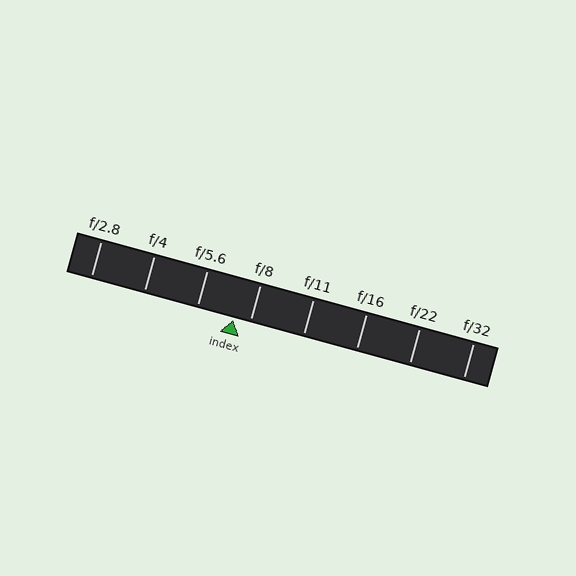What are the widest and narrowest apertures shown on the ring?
The widest aperture shown is f/2.8 and the narrowest is f/32.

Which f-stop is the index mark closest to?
The index mark is closest to f/8.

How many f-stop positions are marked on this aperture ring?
There are 8 f-stop positions marked.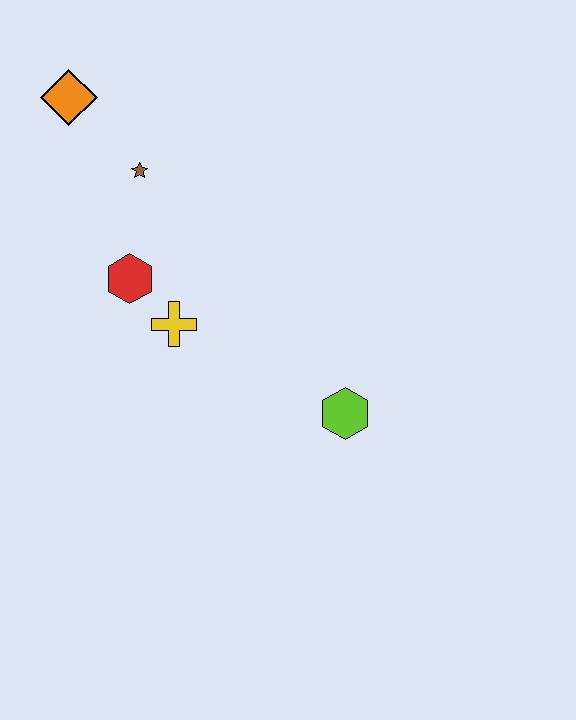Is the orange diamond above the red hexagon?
Yes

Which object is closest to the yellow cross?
The red hexagon is closest to the yellow cross.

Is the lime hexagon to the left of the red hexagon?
No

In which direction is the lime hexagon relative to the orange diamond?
The lime hexagon is below the orange diamond.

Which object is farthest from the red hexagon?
The lime hexagon is farthest from the red hexagon.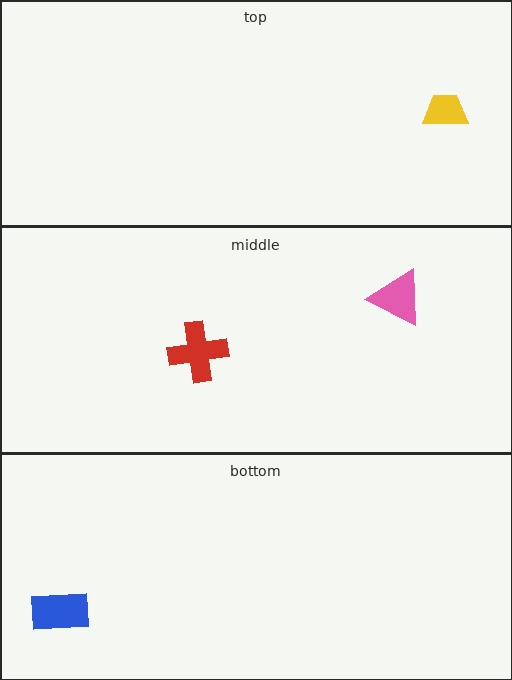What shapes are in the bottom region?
The blue rectangle.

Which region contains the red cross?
The middle region.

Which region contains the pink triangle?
The middle region.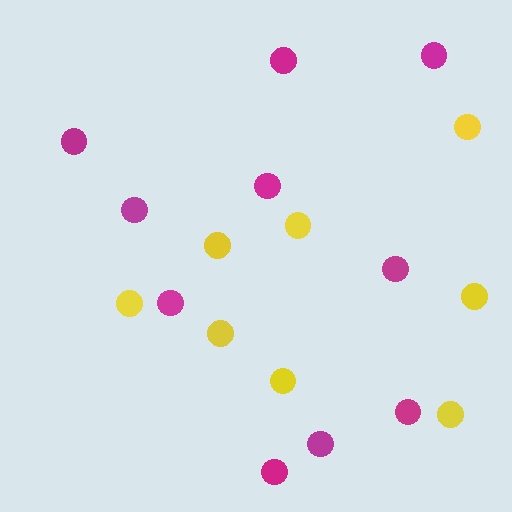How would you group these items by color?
There are 2 groups: one group of magenta circles (10) and one group of yellow circles (8).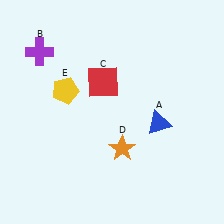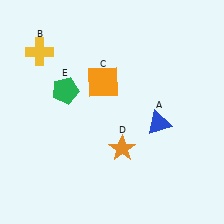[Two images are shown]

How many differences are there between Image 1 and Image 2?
There are 3 differences between the two images.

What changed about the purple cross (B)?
In Image 1, B is purple. In Image 2, it changed to yellow.